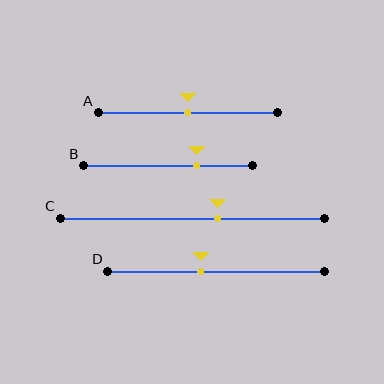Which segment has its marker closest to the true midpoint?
Segment A has its marker closest to the true midpoint.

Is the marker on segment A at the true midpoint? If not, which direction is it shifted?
Yes, the marker on segment A is at the true midpoint.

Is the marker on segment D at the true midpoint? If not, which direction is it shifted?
No, the marker on segment D is shifted to the left by about 7% of the segment length.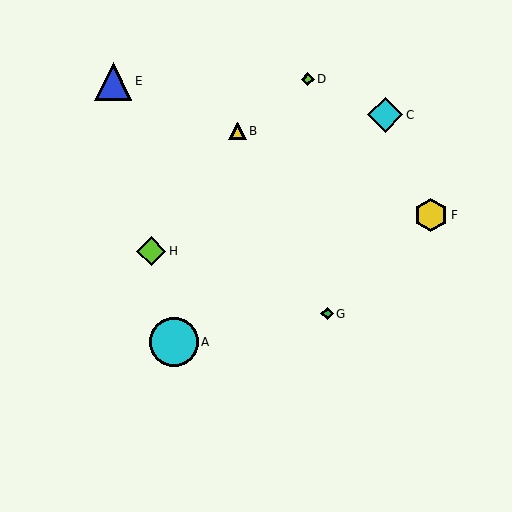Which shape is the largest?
The cyan circle (labeled A) is the largest.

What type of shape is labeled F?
Shape F is a yellow hexagon.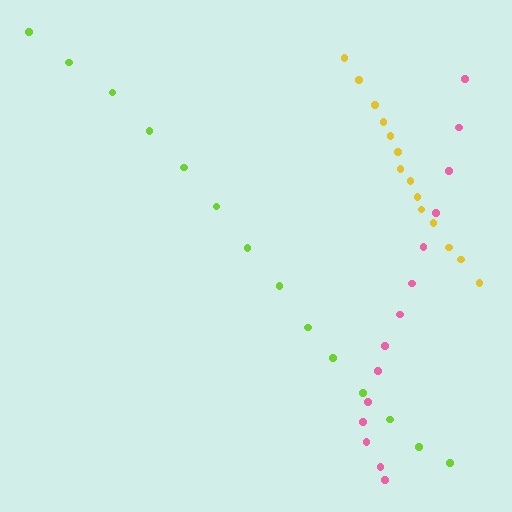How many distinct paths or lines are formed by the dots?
There are 3 distinct paths.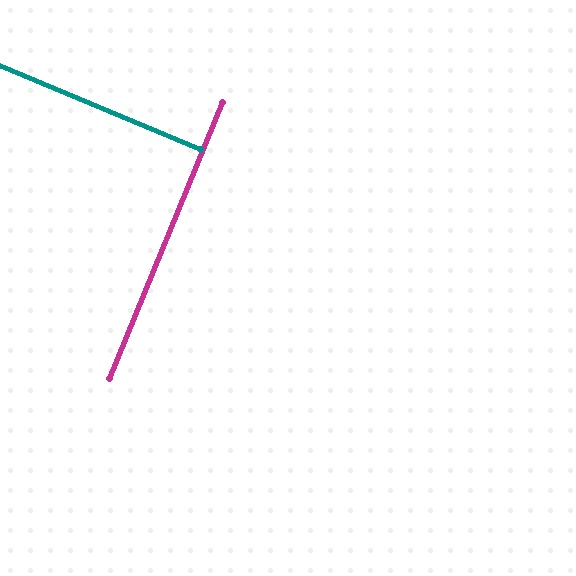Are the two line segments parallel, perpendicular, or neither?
Perpendicular — they meet at approximately 90°.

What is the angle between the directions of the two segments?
Approximately 90 degrees.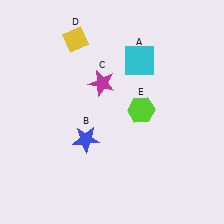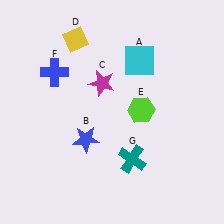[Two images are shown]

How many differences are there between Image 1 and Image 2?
There are 2 differences between the two images.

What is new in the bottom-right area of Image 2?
A teal cross (G) was added in the bottom-right area of Image 2.